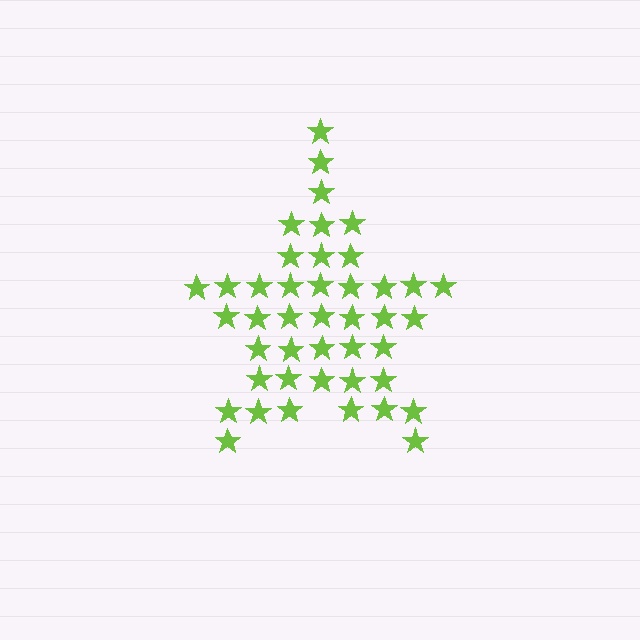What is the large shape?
The large shape is a star.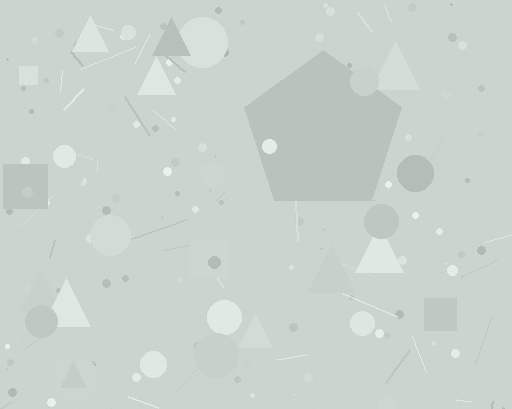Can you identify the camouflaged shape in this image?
The camouflaged shape is a pentagon.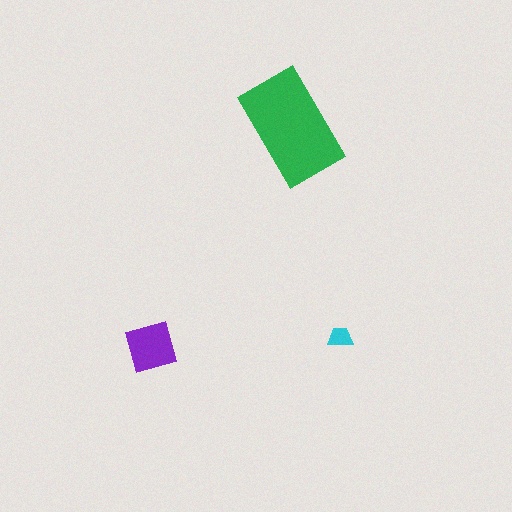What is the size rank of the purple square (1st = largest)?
2nd.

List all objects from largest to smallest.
The green rectangle, the purple square, the cyan trapezoid.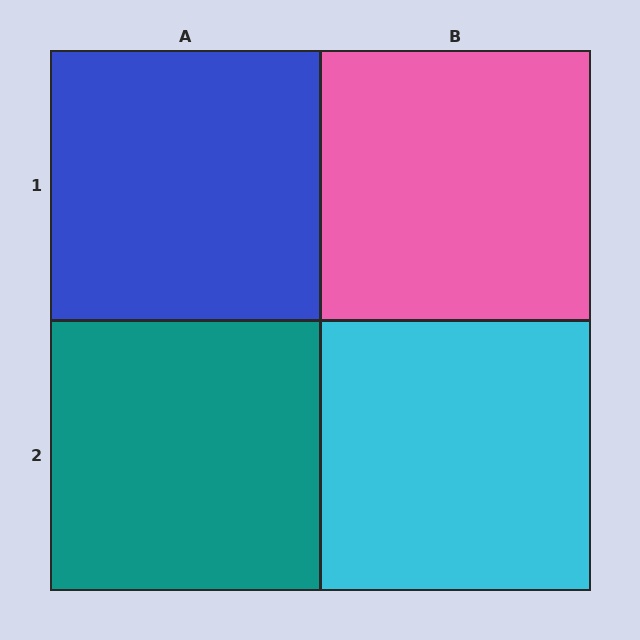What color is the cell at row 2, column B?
Cyan.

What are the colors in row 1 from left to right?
Blue, pink.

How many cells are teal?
1 cell is teal.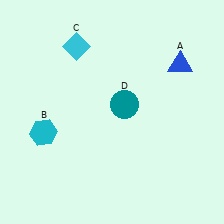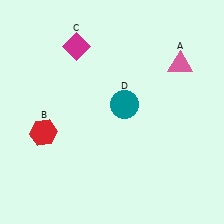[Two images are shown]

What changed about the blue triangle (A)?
In Image 1, A is blue. In Image 2, it changed to pink.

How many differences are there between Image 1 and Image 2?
There are 3 differences between the two images.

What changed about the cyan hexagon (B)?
In Image 1, B is cyan. In Image 2, it changed to red.